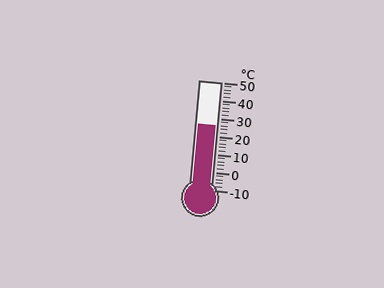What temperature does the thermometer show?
The thermometer shows approximately 26°C.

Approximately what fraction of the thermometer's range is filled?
The thermometer is filled to approximately 60% of its range.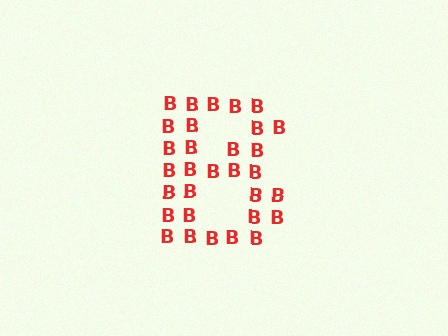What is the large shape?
The large shape is the letter B.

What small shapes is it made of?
It is made of small letter B's.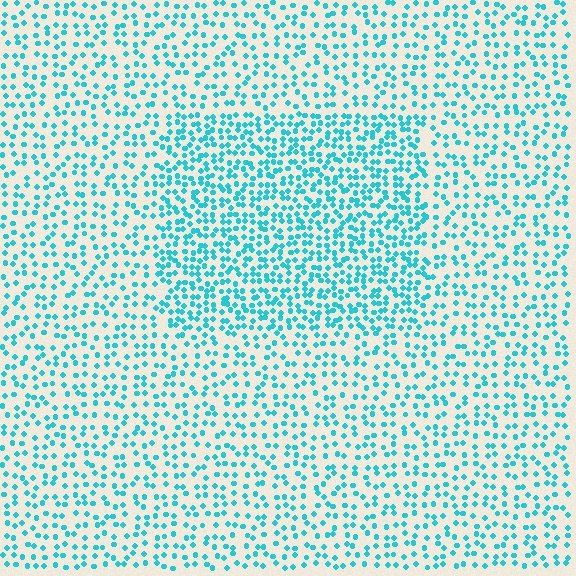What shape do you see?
I see a rectangle.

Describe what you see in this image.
The image contains small cyan elements arranged at two different densities. A rectangle-shaped region is visible where the elements are more densely packed than the surrounding area.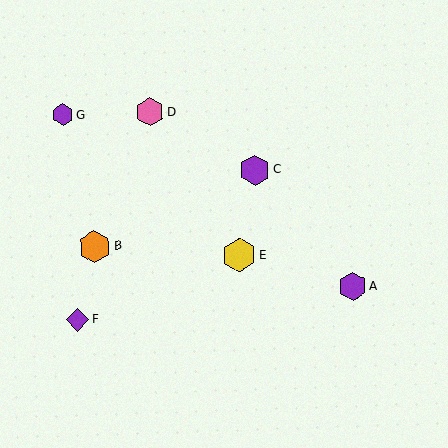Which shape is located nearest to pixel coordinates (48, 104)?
The purple hexagon (labeled G) at (63, 115) is nearest to that location.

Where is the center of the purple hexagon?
The center of the purple hexagon is at (255, 170).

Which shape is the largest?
The yellow hexagon (labeled E) is the largest.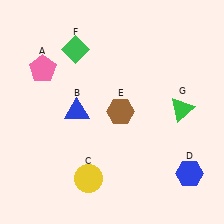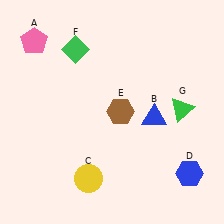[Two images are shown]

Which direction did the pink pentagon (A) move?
The pink pentagon (A) moved up.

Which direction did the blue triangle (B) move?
The blue triangle (B) moved right.